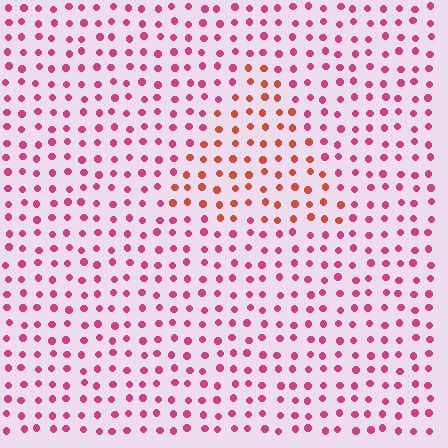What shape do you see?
I see a triangle.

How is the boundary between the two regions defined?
The boundary is defined purely by a slight shift in hue (about 37 degrees). Spacing, size, and orientation are identical on both sides.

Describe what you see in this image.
The image is filled with small magenta elements in a uniform arrangement. A triangle-shaped region is visible where the elements are tinted to a slightly different hue, forming a subtle color boundary.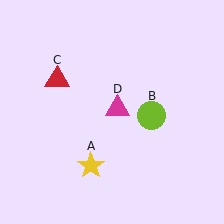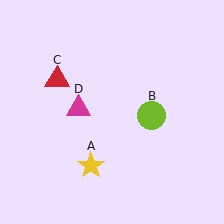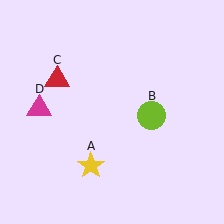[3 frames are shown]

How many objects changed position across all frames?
1 object changed position: magenta triangle (object D).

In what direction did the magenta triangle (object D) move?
The magenta triangle (object D) moved left.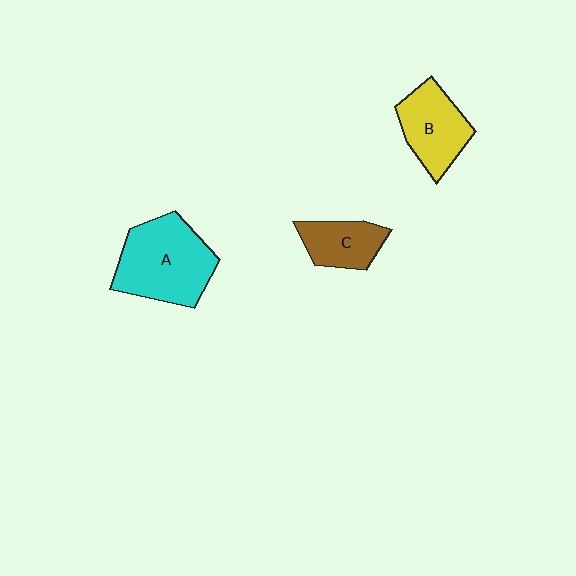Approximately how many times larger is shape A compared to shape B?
Approximately 1.5 times.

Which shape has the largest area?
Shape A (cyan).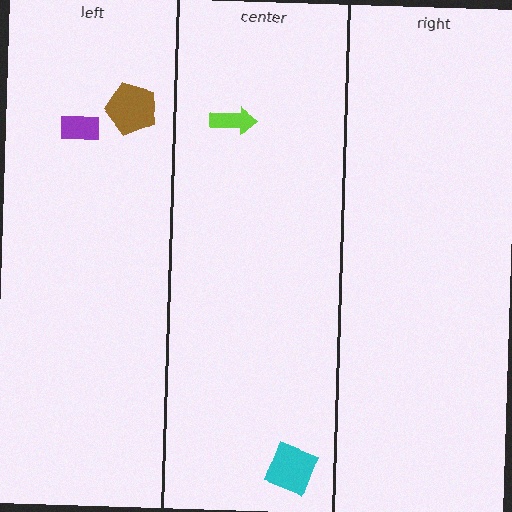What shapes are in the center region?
The lime arrow, the cyan square.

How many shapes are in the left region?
2.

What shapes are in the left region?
The brown pentagon, the purple rectangle.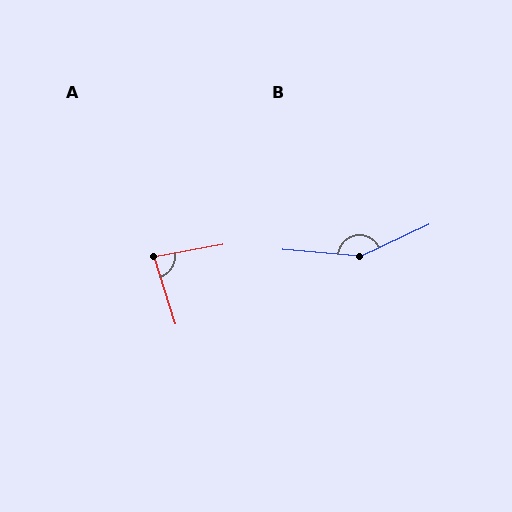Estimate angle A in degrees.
Approximately 83 degrees.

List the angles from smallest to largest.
A (83°), B (150°).